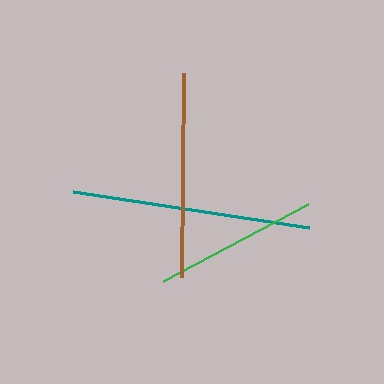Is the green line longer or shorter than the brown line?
The brown line is longer than the green line.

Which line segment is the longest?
The teal line is the longest at approximately 238 pixels.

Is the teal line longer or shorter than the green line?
The teal line is longer than the green line.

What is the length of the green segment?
The green segment is approximately 164 pixels long.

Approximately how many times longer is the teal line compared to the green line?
The teal line is approximately 1.5 times the length of the green line.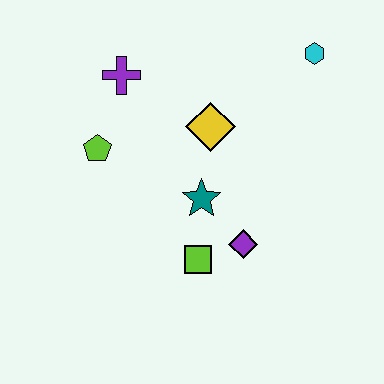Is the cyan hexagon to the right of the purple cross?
Yes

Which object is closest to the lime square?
The purple diamond is closest to the lime square.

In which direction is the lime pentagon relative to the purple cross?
The lime pentagon is below the purple cross.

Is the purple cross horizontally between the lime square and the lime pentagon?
Yes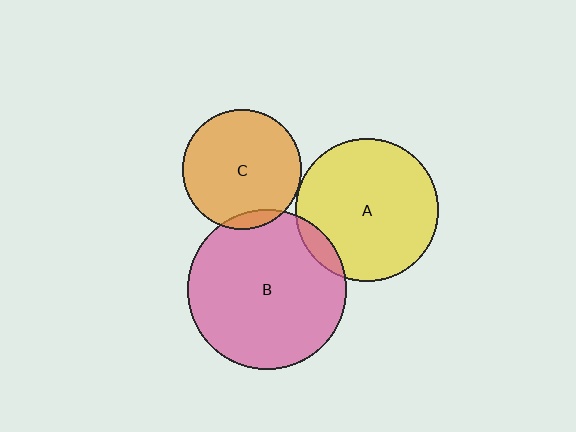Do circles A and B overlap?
Yes.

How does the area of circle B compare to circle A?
Approximately 1.3 times.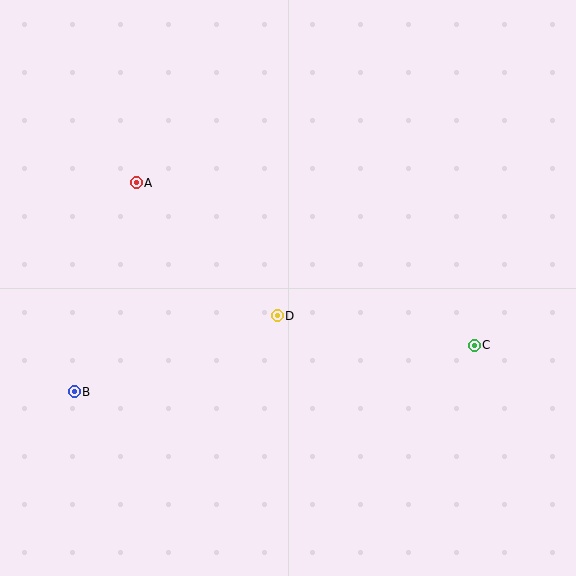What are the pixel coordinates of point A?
Point A is at (136, 183).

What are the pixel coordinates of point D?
Point D is at (277, 316).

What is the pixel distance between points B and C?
The distance between B and C is 403 pixels.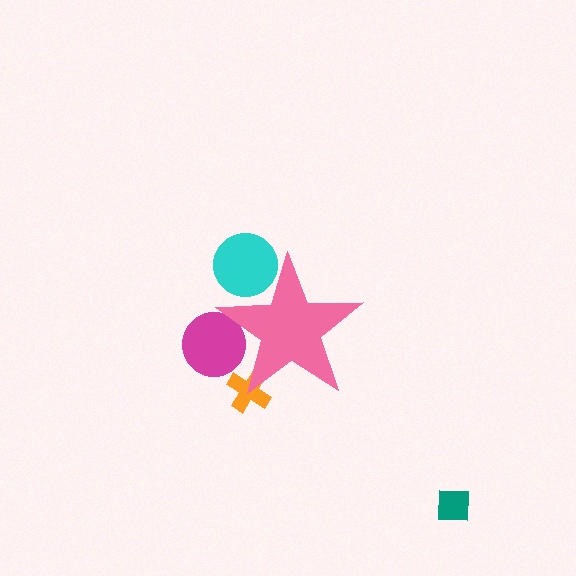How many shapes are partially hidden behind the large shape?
3 shapes are partially hidden.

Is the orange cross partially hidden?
Yes, the orange cross is partially hidden behind the pink star.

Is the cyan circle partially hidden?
Yes, the cyan circle is partially hidden behind the pink star.